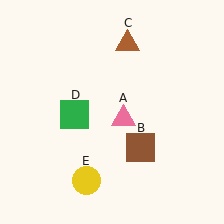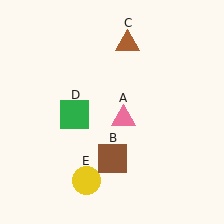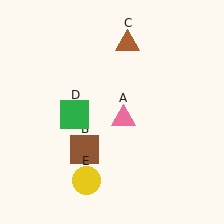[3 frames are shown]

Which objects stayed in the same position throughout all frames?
Pink triangle (object A) and brown triangle (object C) and green square (object D) and yellow circle (object E) remained stationary.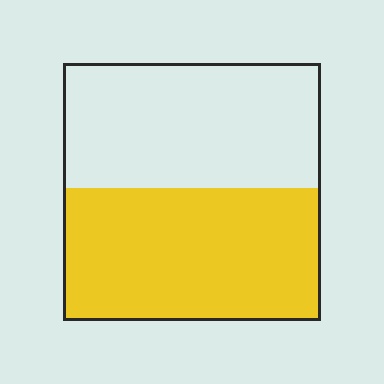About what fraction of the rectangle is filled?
About one half (1/2).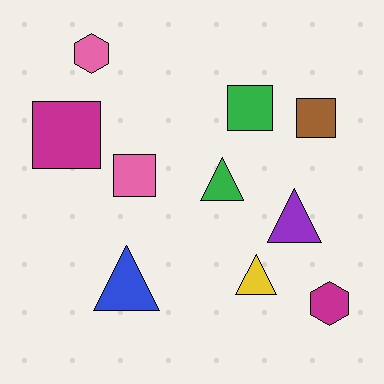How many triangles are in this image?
There are 4 triangles.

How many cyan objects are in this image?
There are no cyan objects.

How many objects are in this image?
There are 10 objects.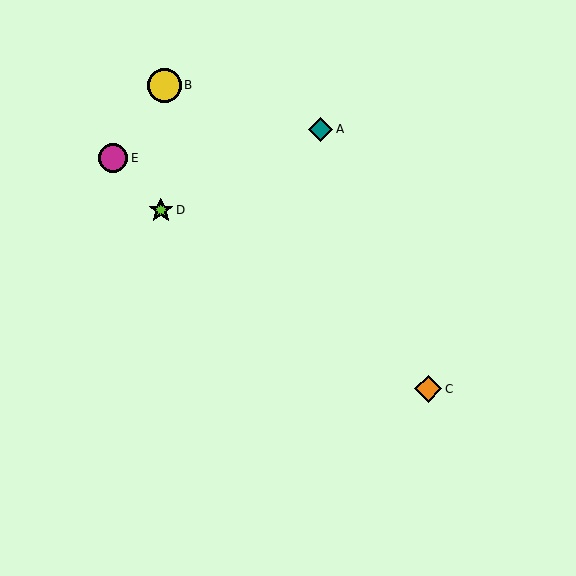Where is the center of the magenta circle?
The center of the magenta circle is at (113, 158).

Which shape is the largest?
The yellow circle (labeled B) is the largest.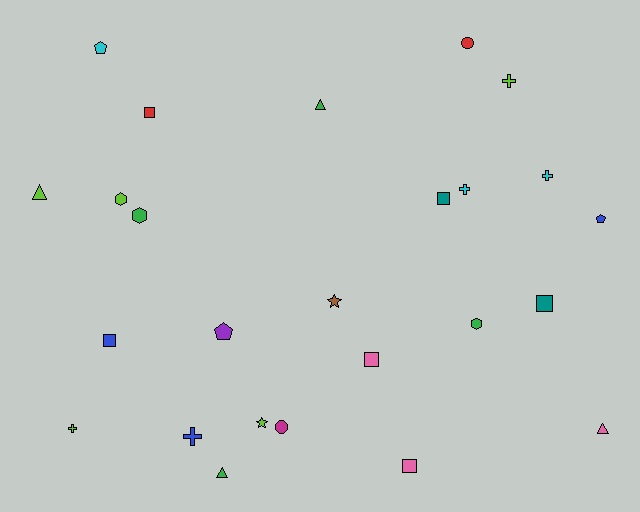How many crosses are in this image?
There are 5 crosses.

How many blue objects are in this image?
There are 3 blue objects.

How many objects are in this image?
There are 25 objects.